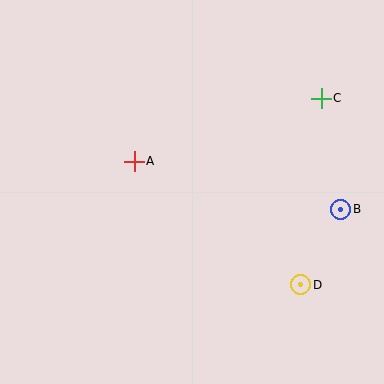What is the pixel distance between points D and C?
The distance between D and C is 188 pixels.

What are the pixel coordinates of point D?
Point D is at (301, 285).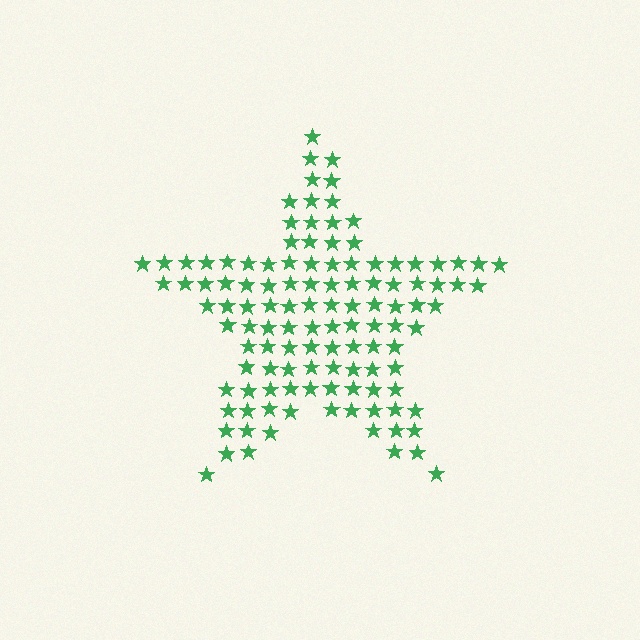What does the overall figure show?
The overall figure shows a star.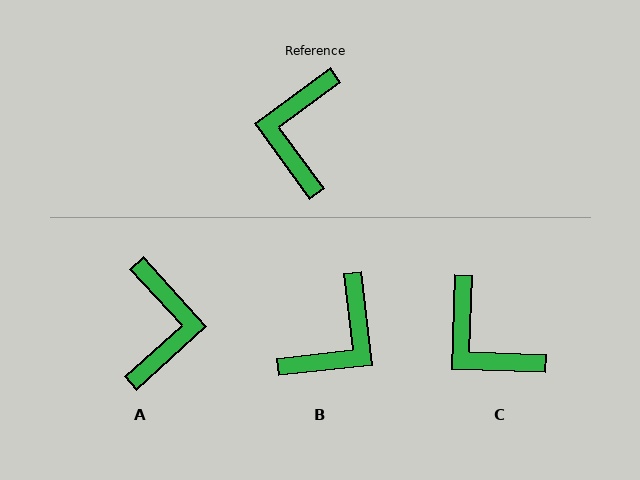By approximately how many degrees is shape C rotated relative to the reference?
Approximately 52 degrees counter-clockwise.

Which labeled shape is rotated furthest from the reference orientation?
A, about 174 degrees away.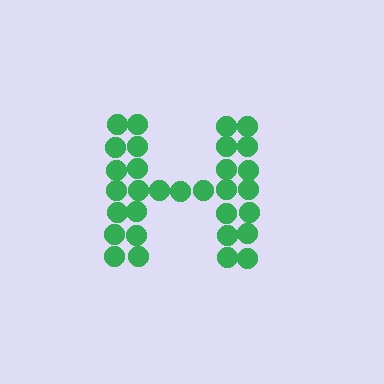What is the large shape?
The large shape is the letter H.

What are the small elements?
The small elements are circles.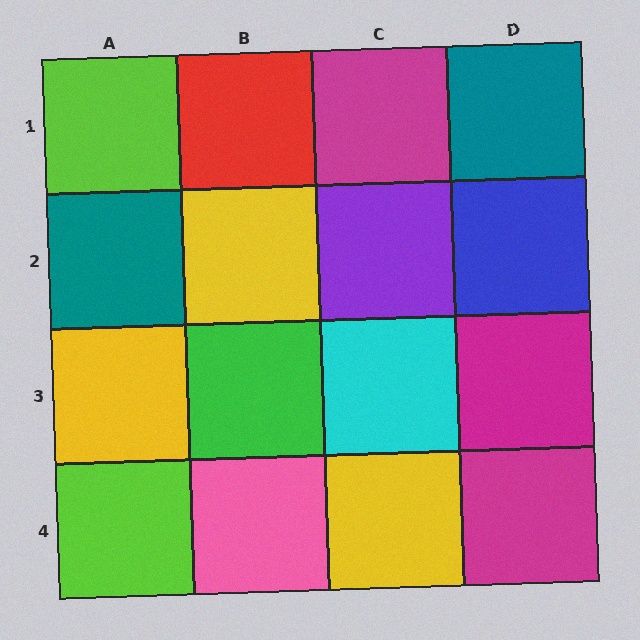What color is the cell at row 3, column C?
Cyan.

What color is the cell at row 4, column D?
Magenta.